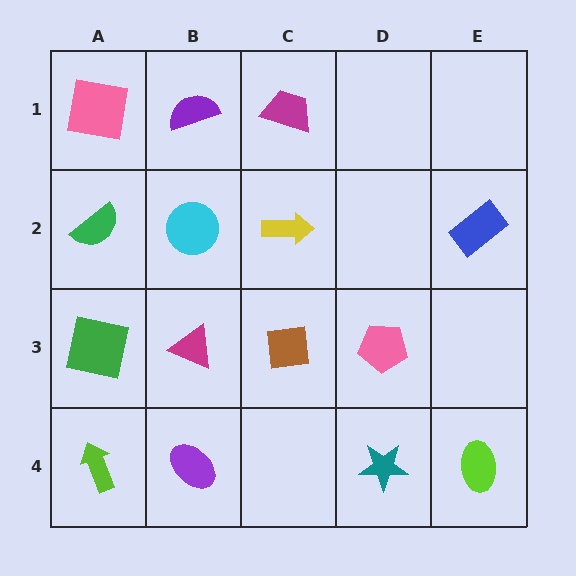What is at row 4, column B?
A purple ellipse.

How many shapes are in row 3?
4 shapes.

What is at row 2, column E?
A blue rectangle.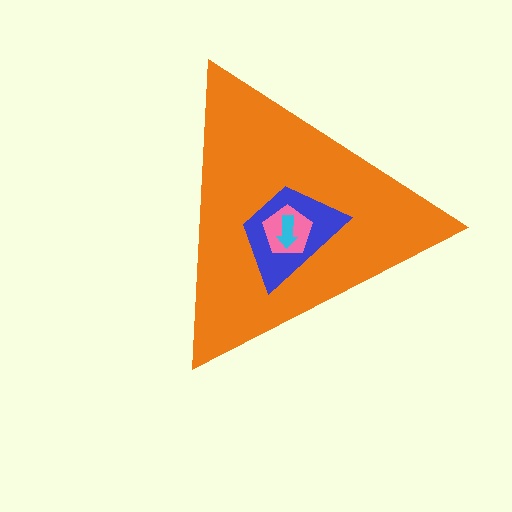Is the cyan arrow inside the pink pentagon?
Yes.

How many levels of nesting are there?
4.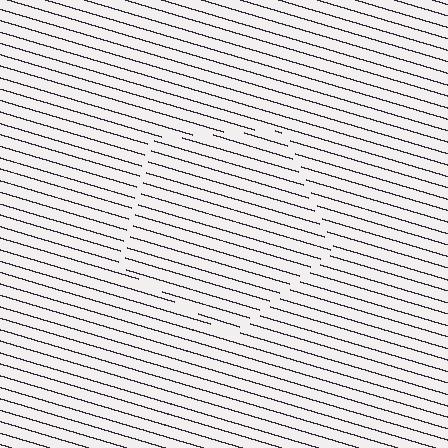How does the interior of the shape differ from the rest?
The interior of the shape contains the same grating, shifted by half a period — the contour is defined by the phase discontinuity where line-ends from the inner and outer gratings abut.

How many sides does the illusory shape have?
5 sides — the line-ends trace a pentagon.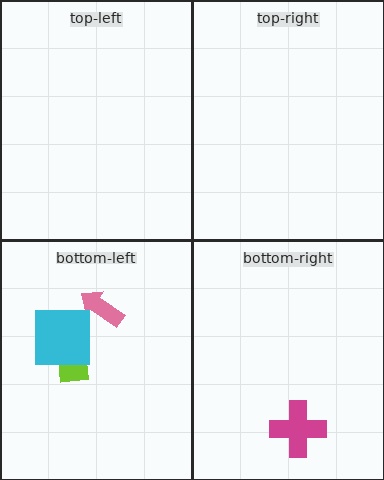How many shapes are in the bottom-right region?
1.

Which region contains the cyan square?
The bottom-left region.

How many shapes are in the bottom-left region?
3.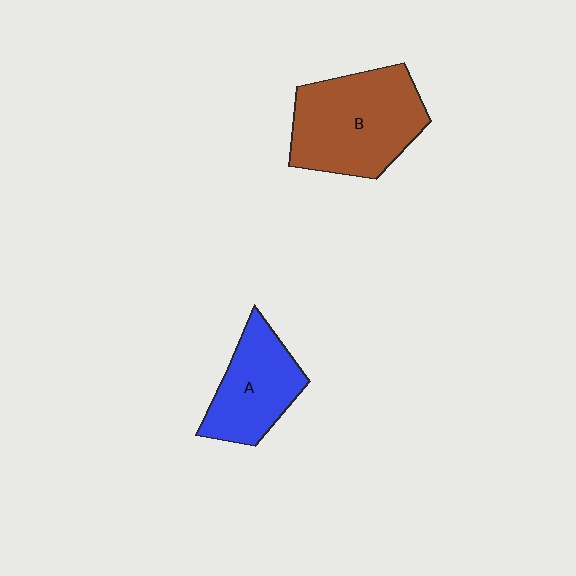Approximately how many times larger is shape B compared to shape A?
Approximately 1.5 times.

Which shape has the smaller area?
Shape A (blue).